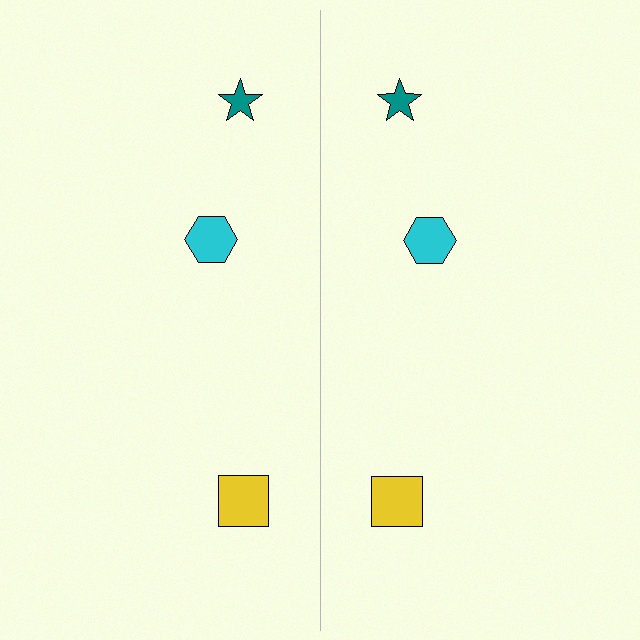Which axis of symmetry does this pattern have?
The pattern has a vertical axis of symmetry running through the center of the image.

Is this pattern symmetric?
Yes, this pattern has bilateral (reflection) symmetry.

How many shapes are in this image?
There are 6 shapes in this image.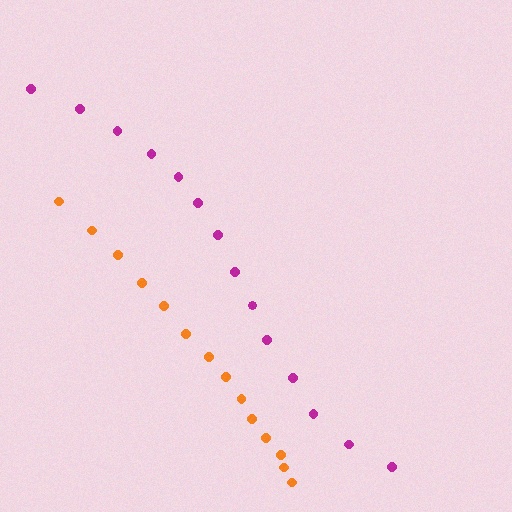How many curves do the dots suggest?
There are 2 distinct paths.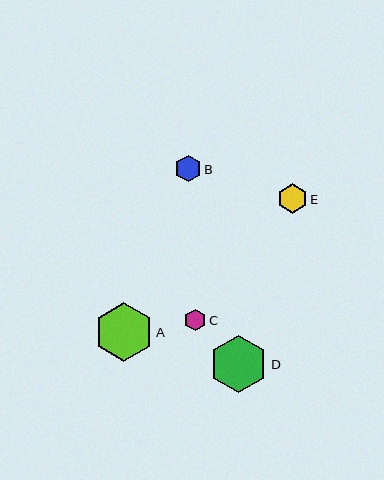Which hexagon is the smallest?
Hexagon C is the smallest with a size of approximately 22 pixels.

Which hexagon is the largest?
Hexagon A is the largest with a size of approximately 59 pixels.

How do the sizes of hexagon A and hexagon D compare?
Hexagon A and hexagon D are approximately the same size.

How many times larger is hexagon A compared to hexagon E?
Hexagon A is approximately 2.0 times the size of hexagon E.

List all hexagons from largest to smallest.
From largest to smallest: A, D, E, B, C.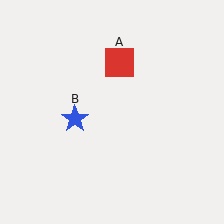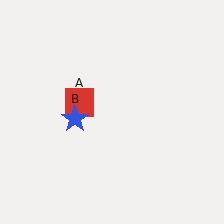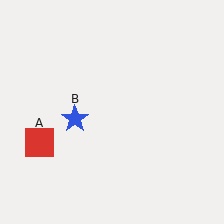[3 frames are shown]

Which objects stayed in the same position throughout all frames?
Blue star (object B) remained stationary.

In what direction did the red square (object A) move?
The red square (object A) moved down and to the left.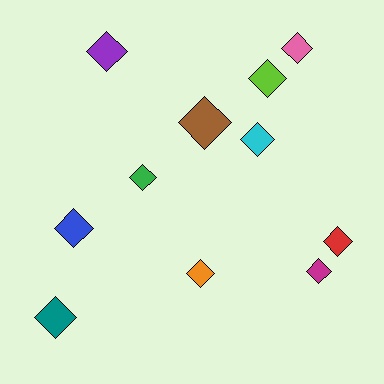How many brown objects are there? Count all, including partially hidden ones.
There is 1 brown object.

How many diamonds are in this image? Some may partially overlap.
There are 11 diamonds.